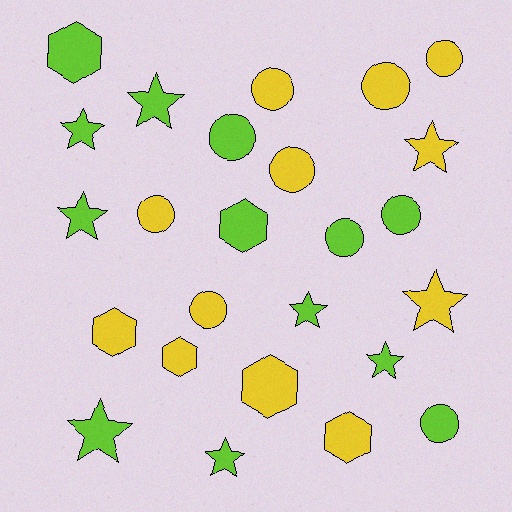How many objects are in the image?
There are 25 objects.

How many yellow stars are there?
There are 2 yellow stars.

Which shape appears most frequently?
Circle, with 10 objects.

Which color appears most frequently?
Lime, with 13 objects.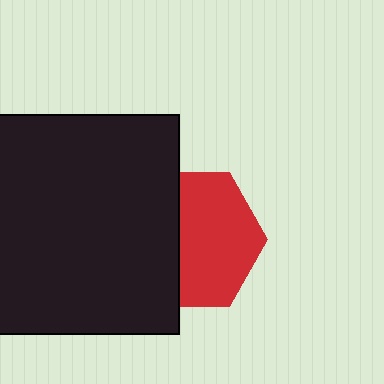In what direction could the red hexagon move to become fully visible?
The red hexagon could move right. That would shift it out from behind the black square entirely.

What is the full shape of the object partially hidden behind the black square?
The partially hidden object is a red hexagon.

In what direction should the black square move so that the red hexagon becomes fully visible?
The black square should move left. That is the shortest direction to clear the overlap and leave the red hexagon fully visible.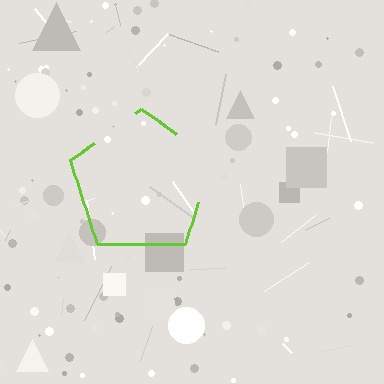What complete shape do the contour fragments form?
The contour fragments form a pentagon.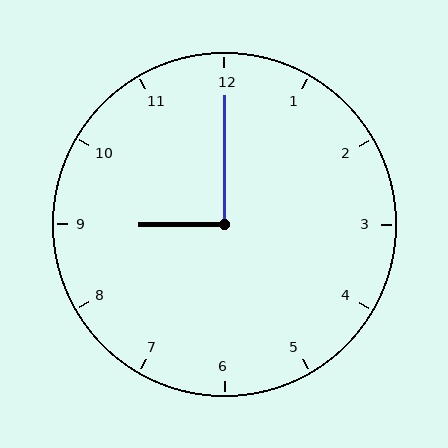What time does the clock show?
9:00.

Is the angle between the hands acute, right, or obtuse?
It is right.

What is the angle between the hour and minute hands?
Approximately 90 degrees.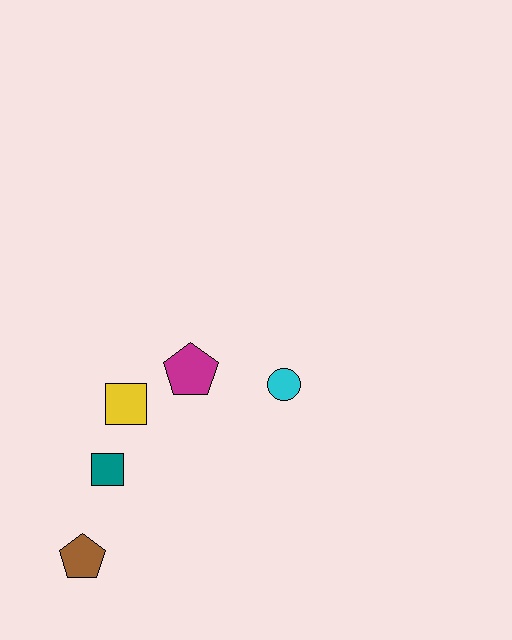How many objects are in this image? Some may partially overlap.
There are 5 objects.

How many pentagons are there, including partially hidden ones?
There are 2 pentagons.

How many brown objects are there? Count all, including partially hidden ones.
There is 1 brown object.